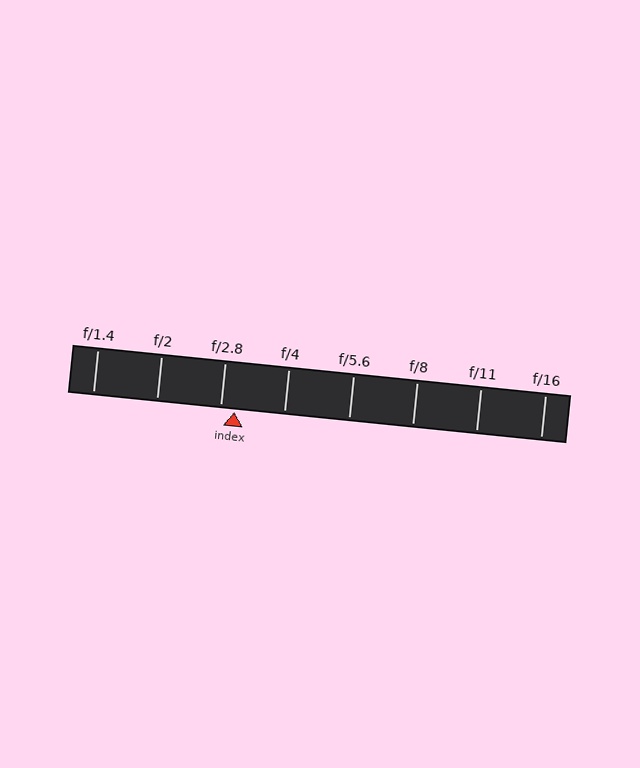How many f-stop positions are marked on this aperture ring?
There are 8 f-stop positions marked.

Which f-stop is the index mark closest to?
The index mark is closest to f/2.8.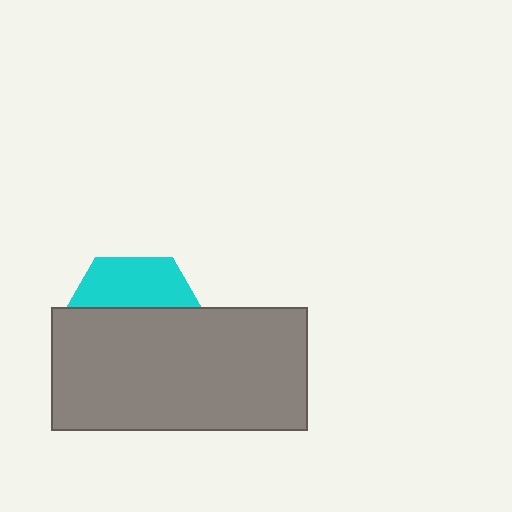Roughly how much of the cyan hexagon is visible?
A small part of it is visible (roughly 35%).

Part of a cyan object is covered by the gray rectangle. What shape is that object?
It is a hexagon.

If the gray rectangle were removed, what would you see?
You would see the complete cyan hexagon.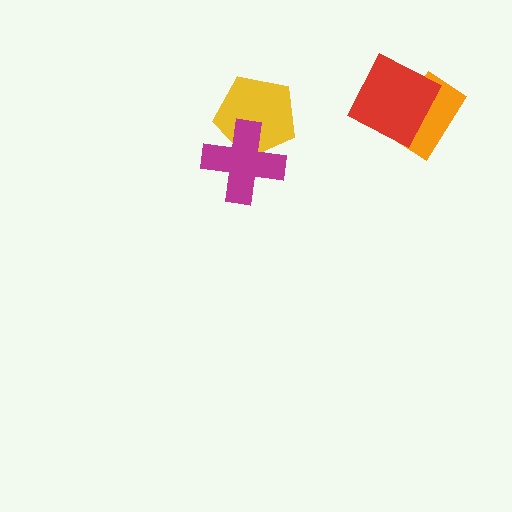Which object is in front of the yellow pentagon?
The magenta cross is in front of the yellow pentagon.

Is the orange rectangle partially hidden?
Yes, it is partially covered by another shape.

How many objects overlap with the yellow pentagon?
1 object overlaps with the yellow pentagon.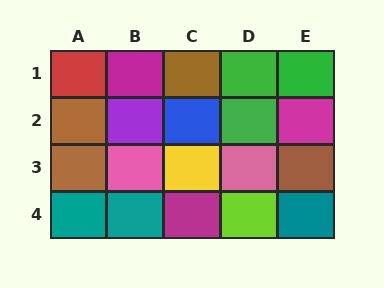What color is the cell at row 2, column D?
Green.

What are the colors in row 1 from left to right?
Red, magenta, brown, green, green.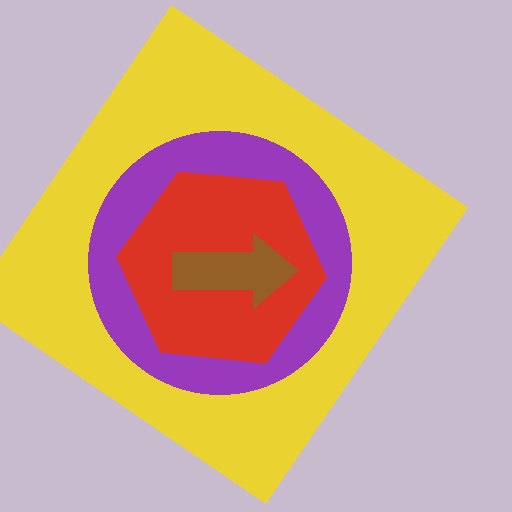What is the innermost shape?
The brown arrow.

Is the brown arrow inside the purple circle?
Yes.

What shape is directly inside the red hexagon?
The brown arrow.